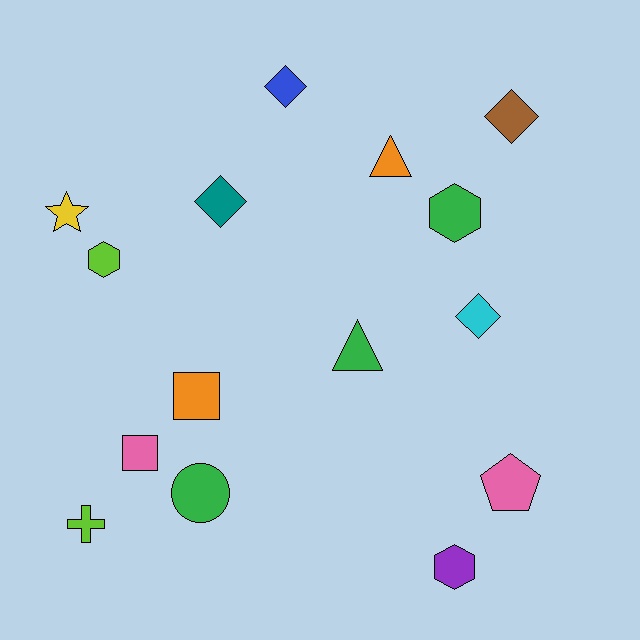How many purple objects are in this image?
There is 1 purple object.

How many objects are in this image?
There are 15 objects.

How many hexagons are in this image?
There are 3 hexagons.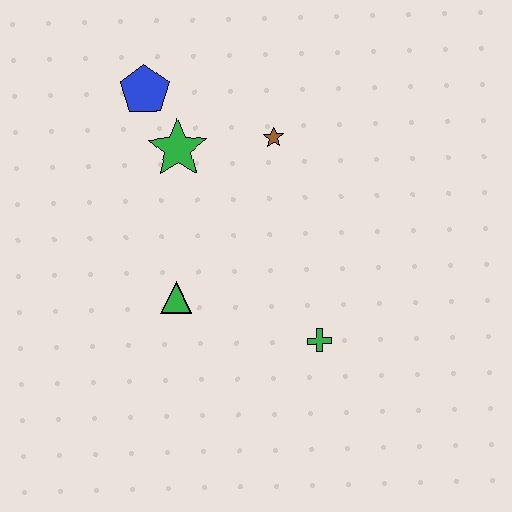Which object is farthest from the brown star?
The green cross is farthest from the brown star.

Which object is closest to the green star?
The blue pentagon is closest to the green star.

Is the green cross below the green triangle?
Yes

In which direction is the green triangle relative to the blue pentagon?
The green triangle is below the blue pentagon.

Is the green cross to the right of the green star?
Yes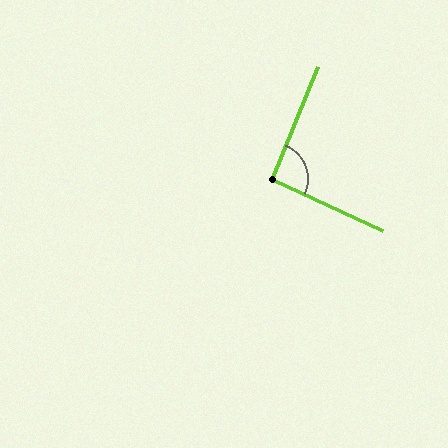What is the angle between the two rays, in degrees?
Approximately 92 degrees.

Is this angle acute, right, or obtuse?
It is approximately a right angle.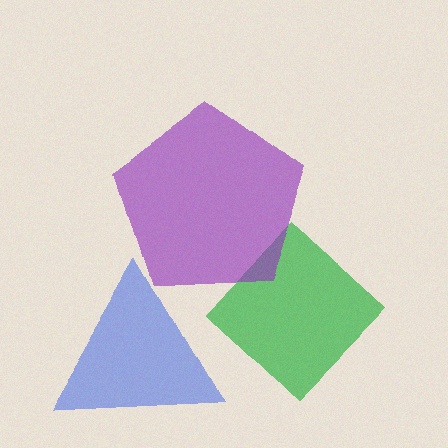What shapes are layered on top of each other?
The layered shapes are: a blue triangle, a green diamond, a purple pentagon.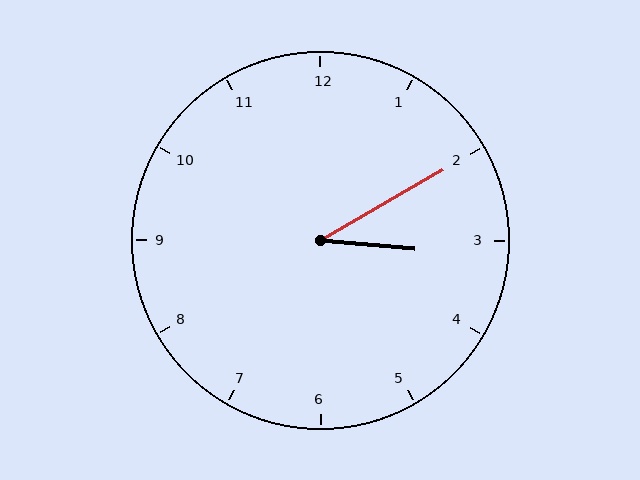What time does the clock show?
3:10.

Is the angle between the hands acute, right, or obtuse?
It is acute.